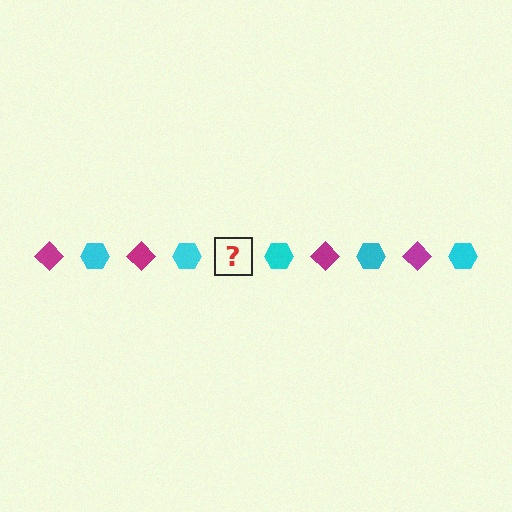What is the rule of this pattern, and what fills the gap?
The rule is that the pattern alternates between magenta diamond and cyan hexagon. The gap should be filled with a magenta diamond.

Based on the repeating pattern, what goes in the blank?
The blank should be a magenta diamond.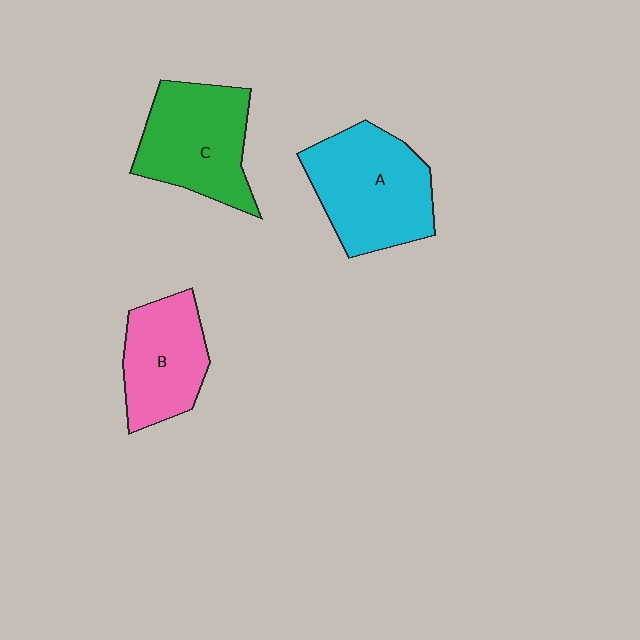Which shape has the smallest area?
Shape B (pink).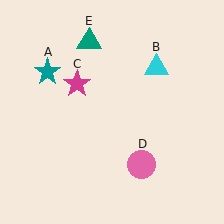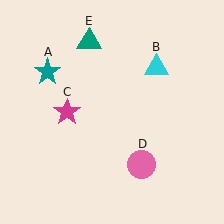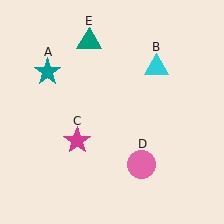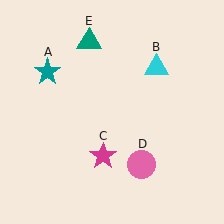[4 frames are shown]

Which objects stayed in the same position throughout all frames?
Teal star (object A) and cyan triangle (object B) and pink circle (object D) and teal triangle (object E) remained stationary.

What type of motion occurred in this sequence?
The magenta star (object C) rotated counterclockwise around the center of the scene.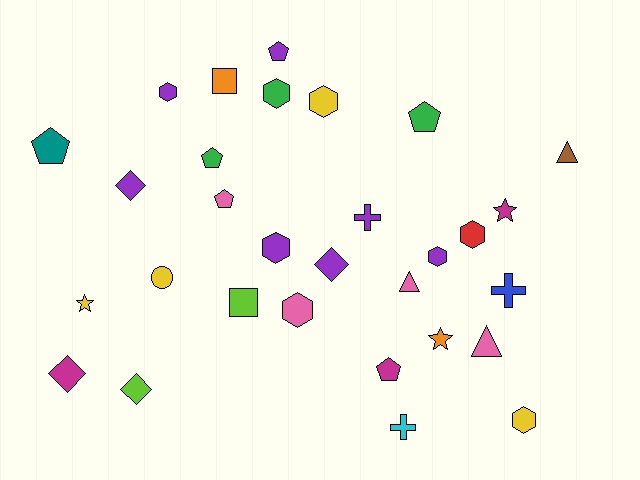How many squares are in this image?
There are 2 squares.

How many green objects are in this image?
There are 3 green objects.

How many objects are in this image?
There are 30 objects.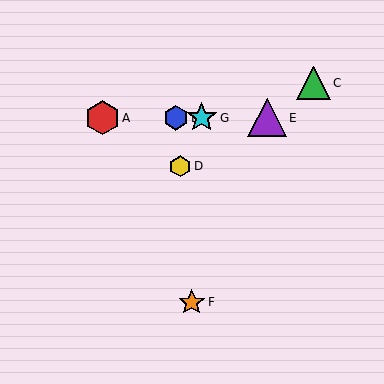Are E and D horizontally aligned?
No, E is at y≈118 and D is at y≈166.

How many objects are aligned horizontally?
4 objects (A, B, E, G) are aligned horizontally.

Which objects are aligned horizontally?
Objects A, B, E, G are aligned horizontally.